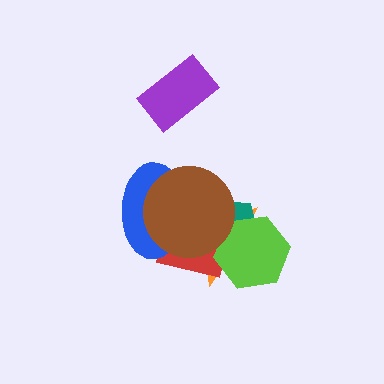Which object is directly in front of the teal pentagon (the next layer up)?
The red rectangle is directly in front of the teal pentagon.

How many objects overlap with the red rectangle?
5 objects overlap with the red rectangle.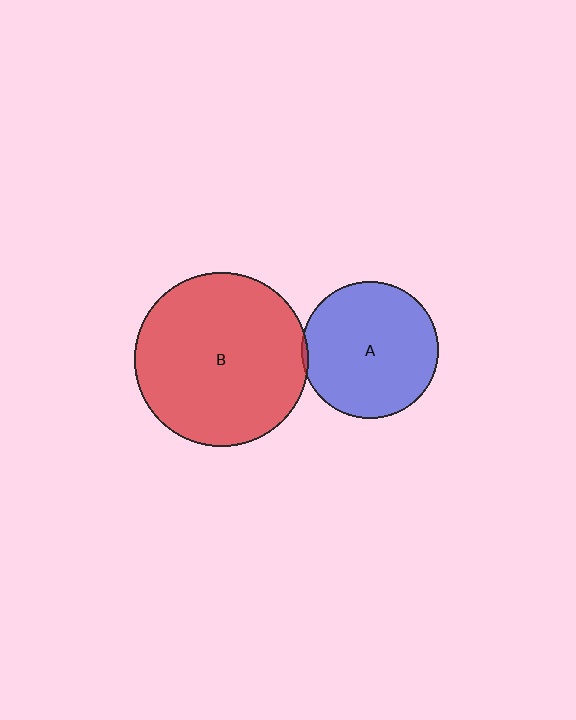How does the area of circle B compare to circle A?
Approximately 1.6 times.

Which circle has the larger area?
Circle B (red).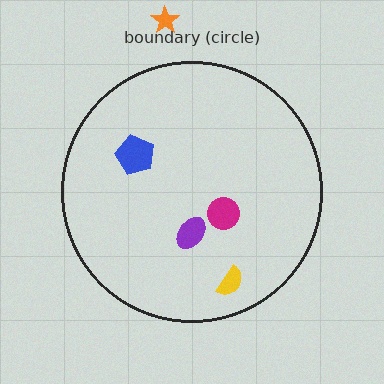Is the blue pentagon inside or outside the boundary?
Inside.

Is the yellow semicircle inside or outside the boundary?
Inside.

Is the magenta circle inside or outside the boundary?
Inside.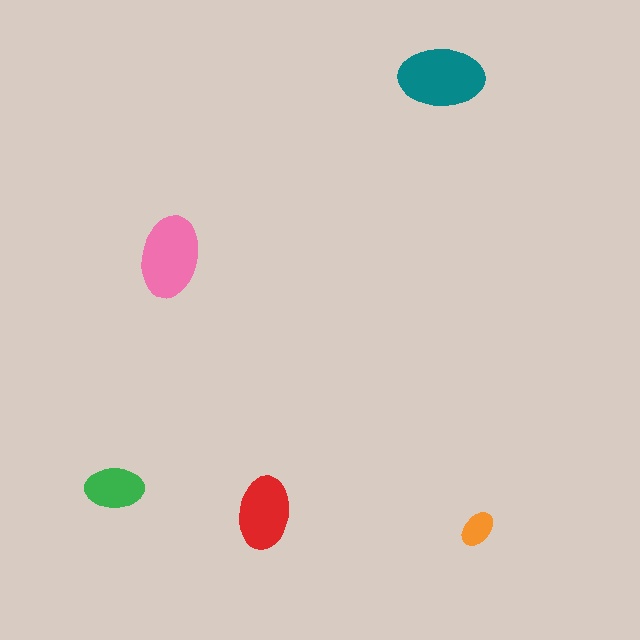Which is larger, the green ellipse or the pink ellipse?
The pink one.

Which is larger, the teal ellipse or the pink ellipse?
The teal one.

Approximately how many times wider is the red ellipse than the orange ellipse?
About 2 times wider.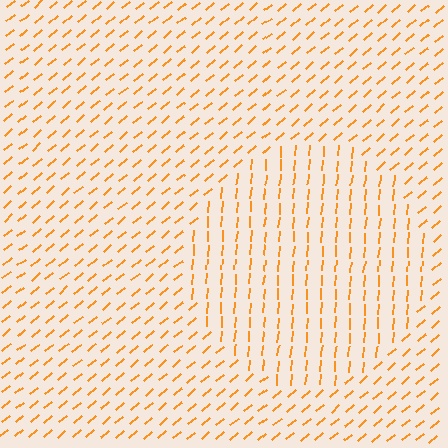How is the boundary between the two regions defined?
The boundary is defined purely by a change in line orientation (approximately 45 degrees difference). All lines are the same color and thickness.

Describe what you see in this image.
The image is filled with small orange line segments. A circle region in the image has lines oriented differently from the surrounding lines, creating a visible texture boundary.